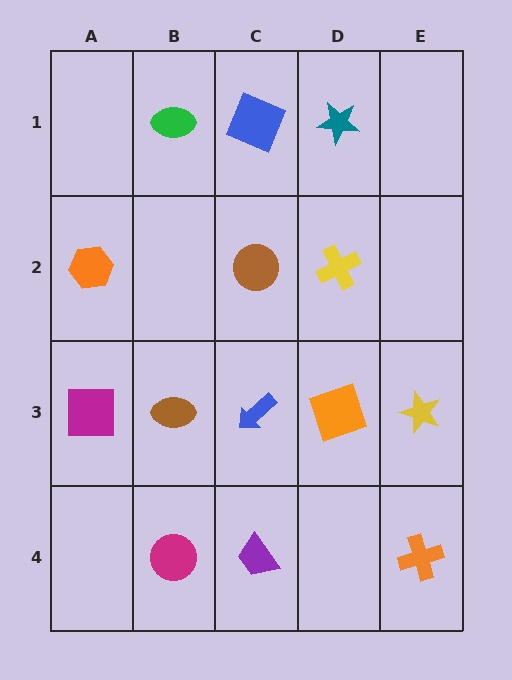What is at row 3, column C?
A blue arrow.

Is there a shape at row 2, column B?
No, that cell is empty.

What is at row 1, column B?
A green ellipse.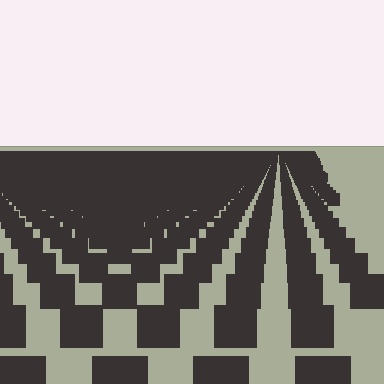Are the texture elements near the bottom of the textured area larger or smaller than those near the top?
Larger. Near the bottom, elements are closer to the viewer and appear at a bigger on-screen size.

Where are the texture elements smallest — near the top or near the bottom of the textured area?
Near the top.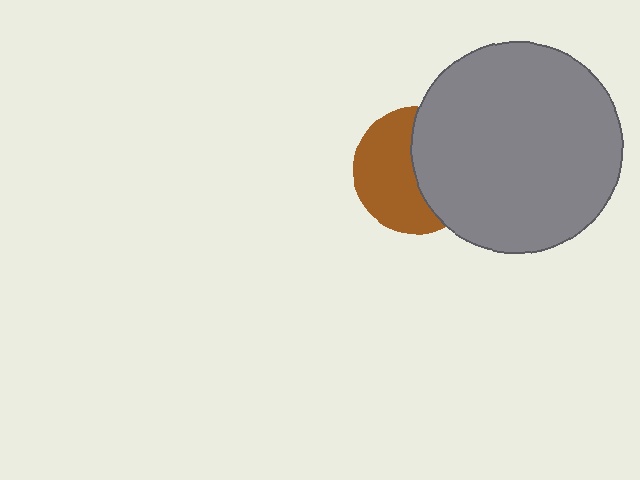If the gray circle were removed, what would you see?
You would see the complete brown circle.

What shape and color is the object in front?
The object in front is a gray circle.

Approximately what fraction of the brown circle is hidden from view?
Roughly 47% of the brown circle is hidden behind the gray circle.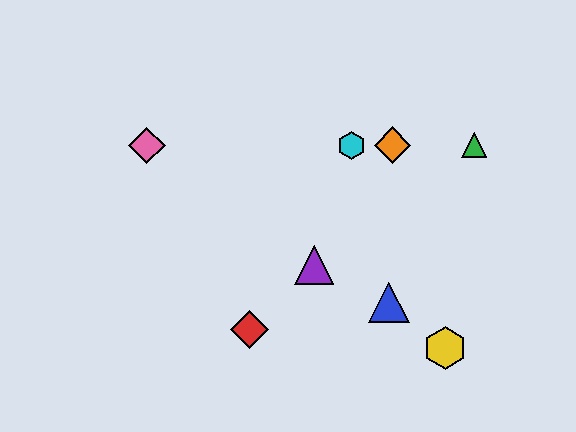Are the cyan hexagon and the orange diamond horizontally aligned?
Yes, both are at y≈145.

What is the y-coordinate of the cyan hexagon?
The cyan hexagon is at y≈145.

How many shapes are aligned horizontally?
4 shapes (the green triangle, the orange diamond, the cyan hexagon, the pink diamond) are aligned horizontally.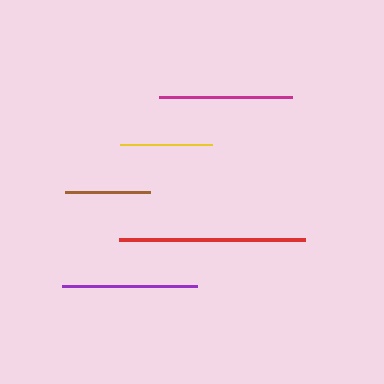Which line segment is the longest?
The red line is the longest at approximately 186 pixels.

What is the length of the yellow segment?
The yellow segment is approximately 91 pixels long.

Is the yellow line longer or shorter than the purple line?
The purple line is longer than the yellow line.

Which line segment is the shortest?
The brown line is the shortest at approximately 85 pixels.